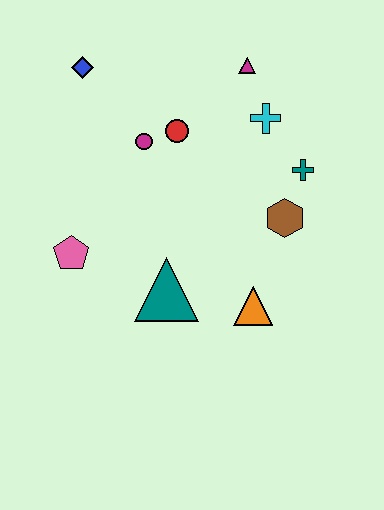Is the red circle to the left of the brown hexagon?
Yes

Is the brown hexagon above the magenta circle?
No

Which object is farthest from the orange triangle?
The blue diamond is farthest from the orange triangle.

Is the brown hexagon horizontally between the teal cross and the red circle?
Yes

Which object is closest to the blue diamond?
The magenta circle is closest to the blue diamond.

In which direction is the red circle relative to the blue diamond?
The red circle is to the right of the blue diamond.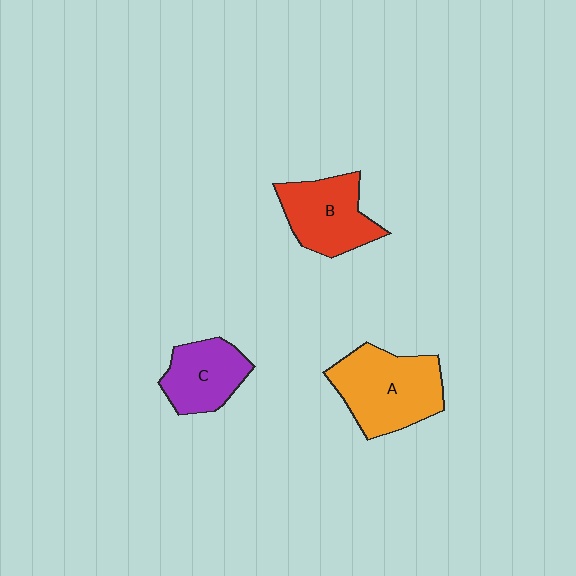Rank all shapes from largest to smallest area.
From largest to smallest: A (orange), B (red), C (purple).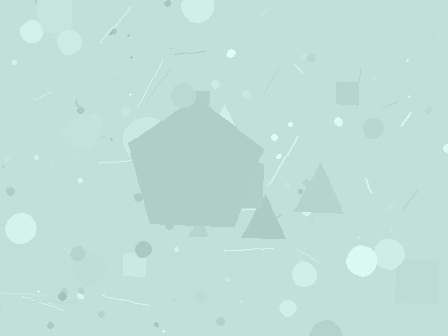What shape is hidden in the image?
A pentagon is hidden in the image.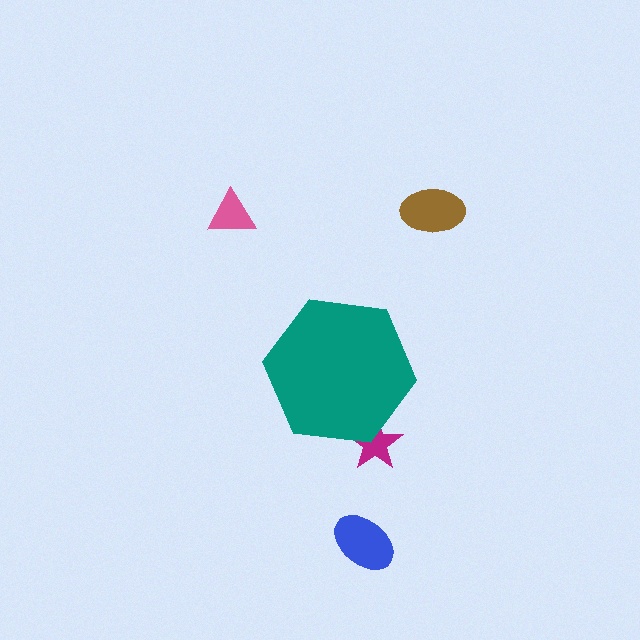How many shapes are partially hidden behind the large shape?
1 shape is partially hidden.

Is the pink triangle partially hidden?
No, the pink triangle is fully visible.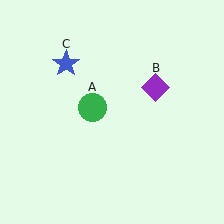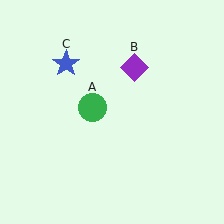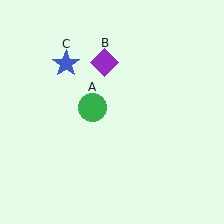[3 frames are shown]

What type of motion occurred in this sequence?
The purple diamond (object B) rotated counterclockwise around the center of the scene.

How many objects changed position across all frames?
1 object changed position: purple diamond (object B).